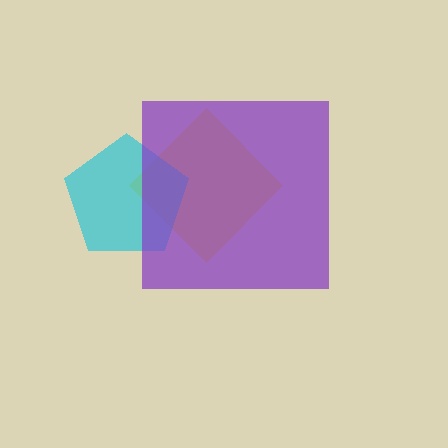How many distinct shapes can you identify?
There are 3 distinct shapes: a yellow diamond, a cyan pentagon, a purple square.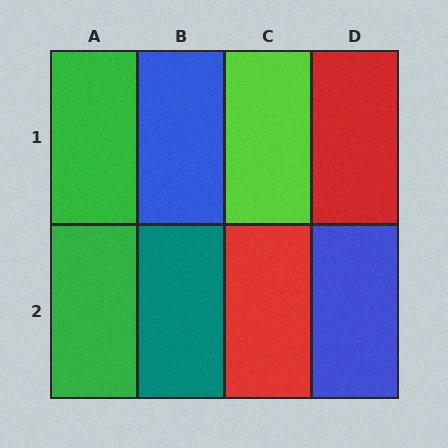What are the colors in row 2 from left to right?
Green, teal, red, blue.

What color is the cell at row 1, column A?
Green.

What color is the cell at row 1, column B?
Blue.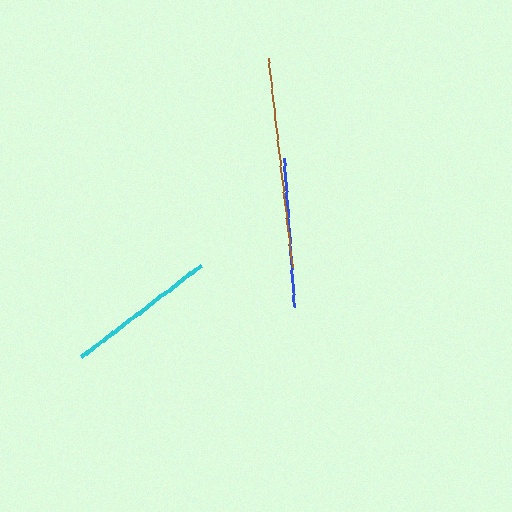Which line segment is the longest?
The brown line is the longest at approximately 211 pixels.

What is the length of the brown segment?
The brown segment is approximately 211 pixels long.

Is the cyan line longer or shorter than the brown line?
The brown line is longer than the cyan line.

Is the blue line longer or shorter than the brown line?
The brown line is longer than the blue line.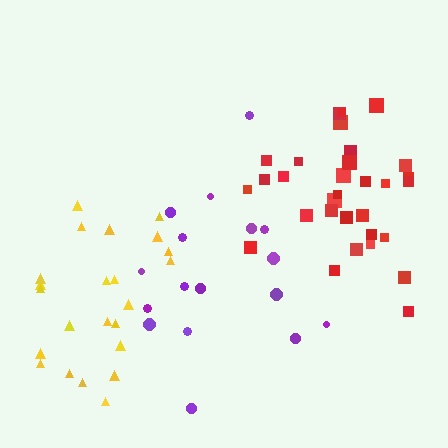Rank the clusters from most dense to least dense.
red, yellow, purple.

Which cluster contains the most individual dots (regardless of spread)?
Red (31).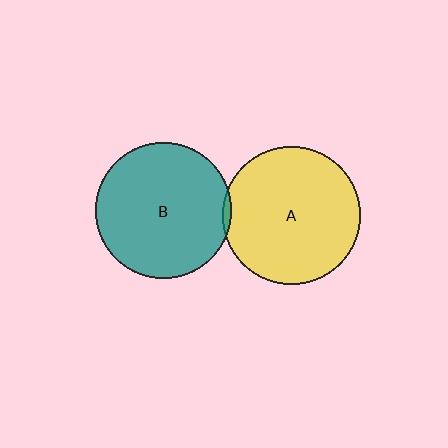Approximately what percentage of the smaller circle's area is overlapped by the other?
Approximately 5%.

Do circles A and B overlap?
Yes.